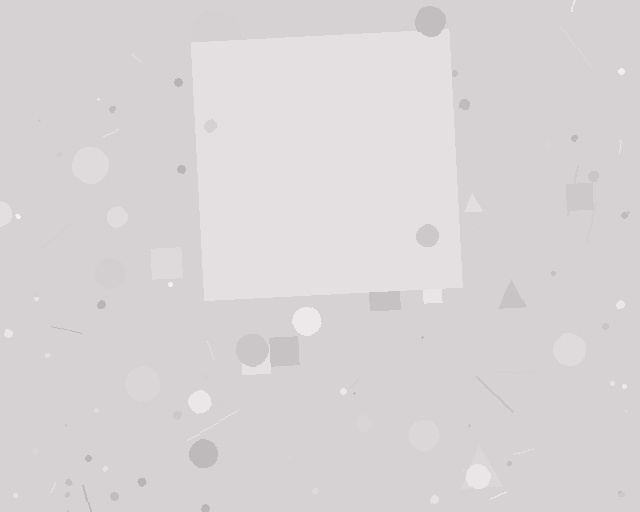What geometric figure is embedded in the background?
A square is embedded in the background.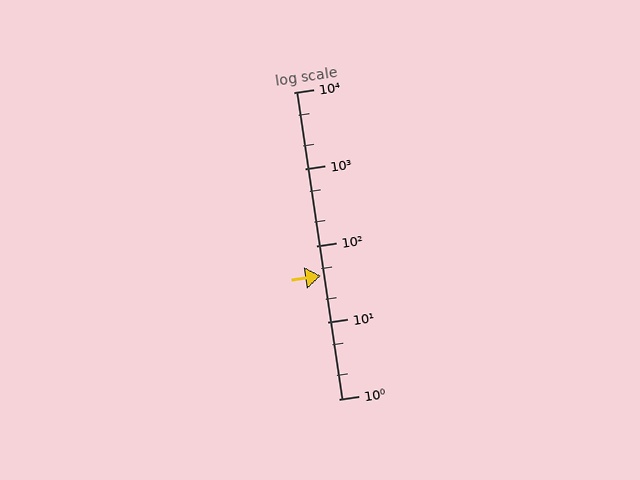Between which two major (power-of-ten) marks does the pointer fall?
The pointer is between 10 and 100.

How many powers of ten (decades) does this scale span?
The scale spans 4 decades, from 1 to 10000.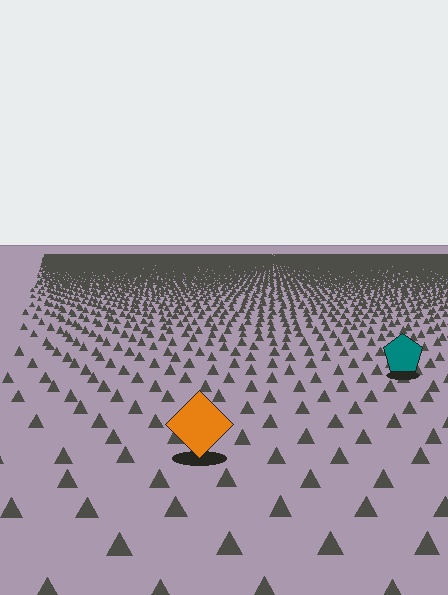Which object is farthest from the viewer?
The teal pentagon is farthest from the viewer. It appears smaller and the ground texture around it is denser.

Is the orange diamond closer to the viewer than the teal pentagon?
Yes. The orange diamond is closer — you can tell from the texture gradient: the ground texture is coarser near it.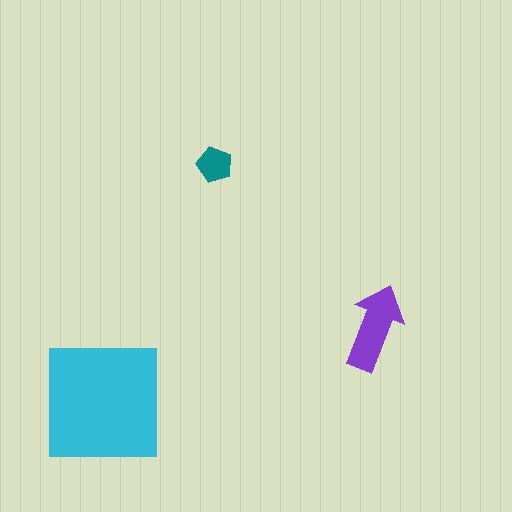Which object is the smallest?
The teal pentagon.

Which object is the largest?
The cyan square.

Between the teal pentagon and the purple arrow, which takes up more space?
The purple arrow.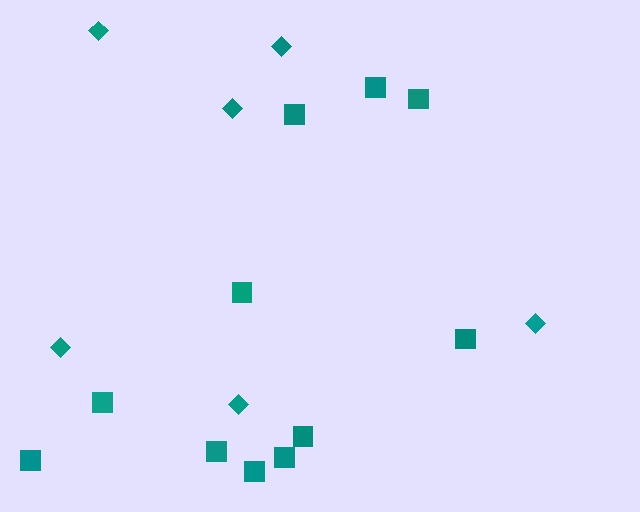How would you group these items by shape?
There are 2 groups: one group of diamonds (6) and one group of squares (11).